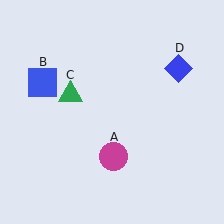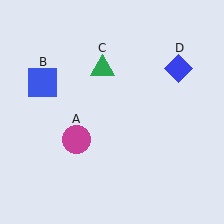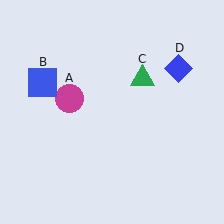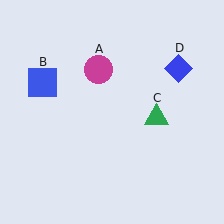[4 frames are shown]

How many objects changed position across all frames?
2 objects changed position: magenta circle (object A), green triangle (object C).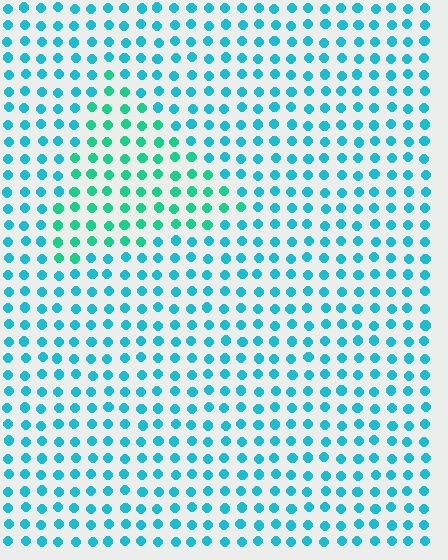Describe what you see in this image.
The image is filled with small cyan elements in a uniform arrangement. A triangle-shaped region is visible where the elements are tinted to a slightly different hue, forming a subtle color boundary.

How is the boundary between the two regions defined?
The boundary is defined purely by a slight shift in hue (about 28 degrees). Spacing, size, and orientation are identical on both sides.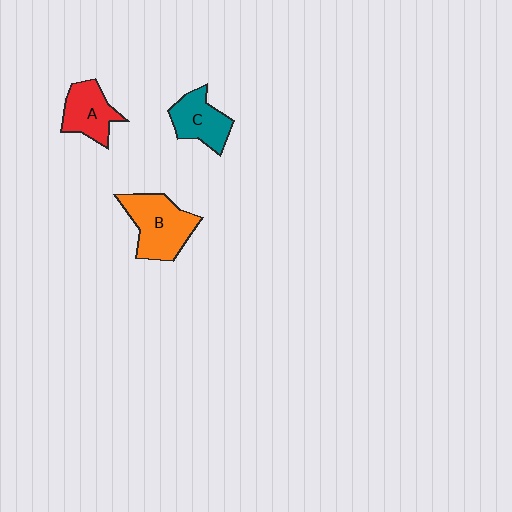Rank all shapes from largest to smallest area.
From largest to smallest: B (orange), A (red), C (teal).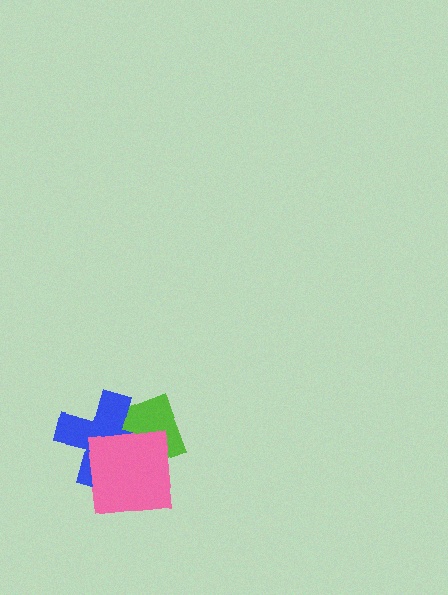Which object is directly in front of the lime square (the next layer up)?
The blue cross is directly in front of the lime square.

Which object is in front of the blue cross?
The pink square is in front of the blue cross.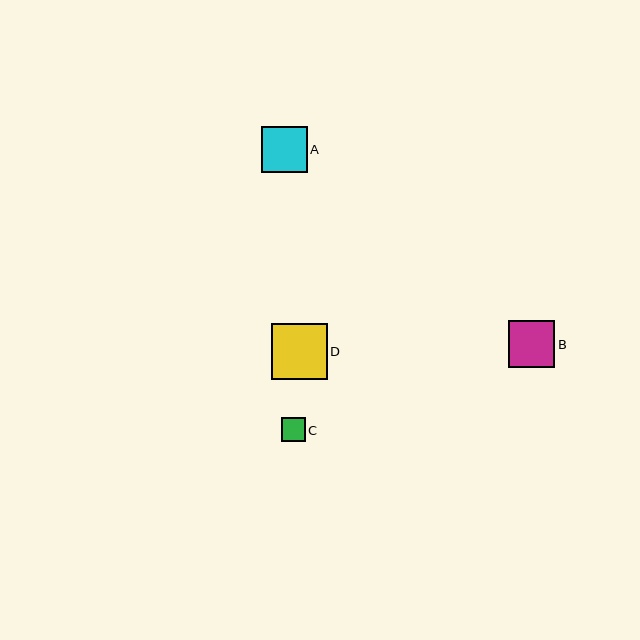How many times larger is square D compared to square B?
Square D is approximately 1.2 times the size of square B.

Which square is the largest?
Square D is the largest with a size of approximately 56 pixels.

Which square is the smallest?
Square C is the smallest with a size of approximately 24 pixels.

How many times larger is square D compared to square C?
Square D is approximately 2.4 times the size of square C.